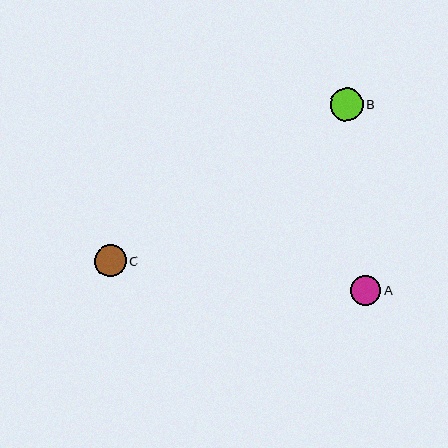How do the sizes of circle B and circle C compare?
Circle B and circle C are approximately the same size.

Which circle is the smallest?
Circle A is the smallest with a size of approximately 30 pixels.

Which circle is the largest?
Circle B is the largest with a size of approximately 33 pixels.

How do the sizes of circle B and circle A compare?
Circle B and circle A are approximately the same size.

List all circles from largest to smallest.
From largest to smallest: B, C, A.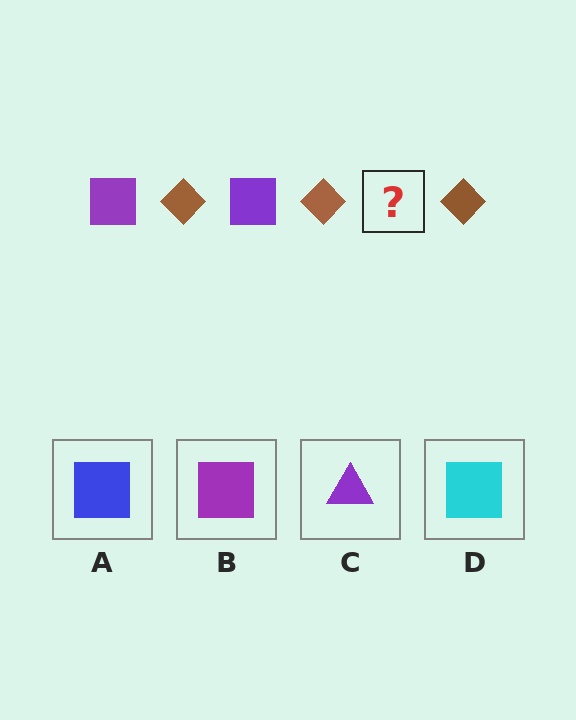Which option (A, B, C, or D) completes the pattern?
B.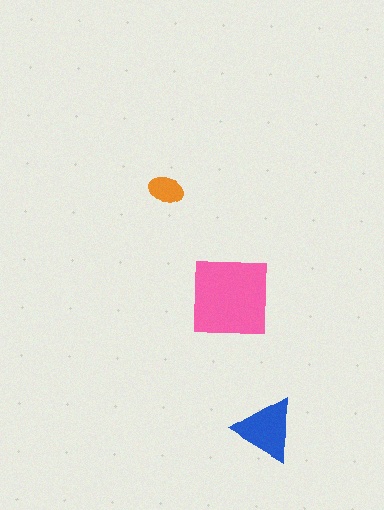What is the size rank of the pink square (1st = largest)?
1st.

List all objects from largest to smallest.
The pink square, the blue triangle, the orange ellipse.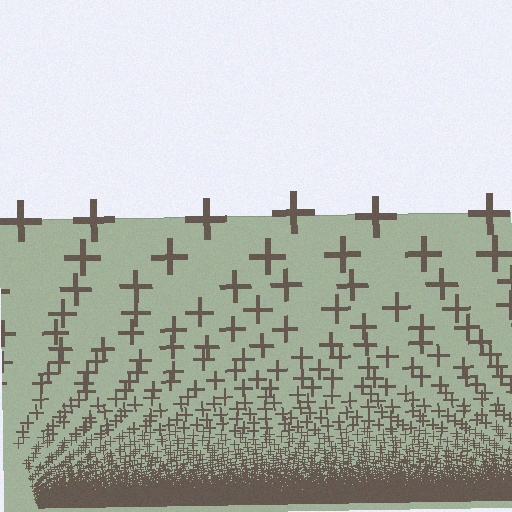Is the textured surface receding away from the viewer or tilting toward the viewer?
The surface appears to tilt toward the viewer. Texture elements get larger and sparser toward the top.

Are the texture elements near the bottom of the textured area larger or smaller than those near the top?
Smaller. The gradient is inverted — elements near the bottom are smaller and denser.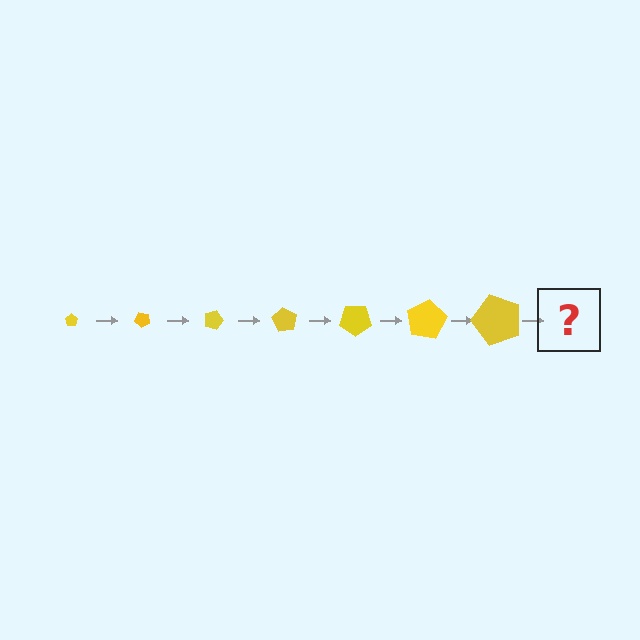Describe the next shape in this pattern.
It should be a pentagon, larger than the previous one and rotated 315 degrees from the start.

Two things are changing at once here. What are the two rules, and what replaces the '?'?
The two rules are that the pentagon grows larger each step and it rotates 45 degrees each step. The '?' should be a pentagon, larger than the previous one and rotated 315 degrees from the start.